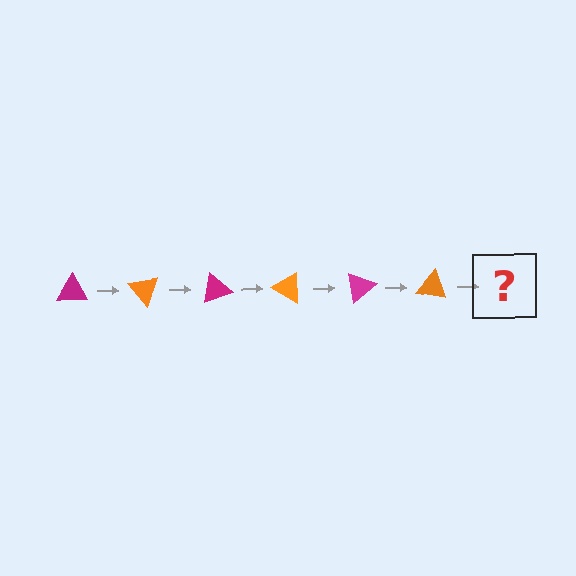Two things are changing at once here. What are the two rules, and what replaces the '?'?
The two rules are that it rotates 50 degrees each step and the color cycles through magenta and orange. The '?' should be a magenta triangle, rotated 300 degrees from the start.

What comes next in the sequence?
The next element should be a magenta triangle, rotated 300 degrees from the start.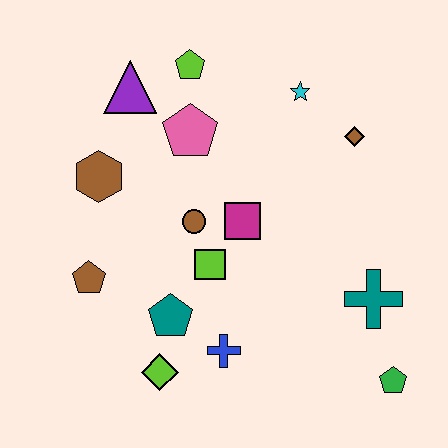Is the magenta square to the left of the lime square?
No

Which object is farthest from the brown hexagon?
The green pentagon is farthest from the brown hexagon.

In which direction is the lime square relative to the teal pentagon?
The lime square is above the teal pentagon.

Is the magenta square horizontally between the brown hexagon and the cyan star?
Yes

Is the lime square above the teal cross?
Yes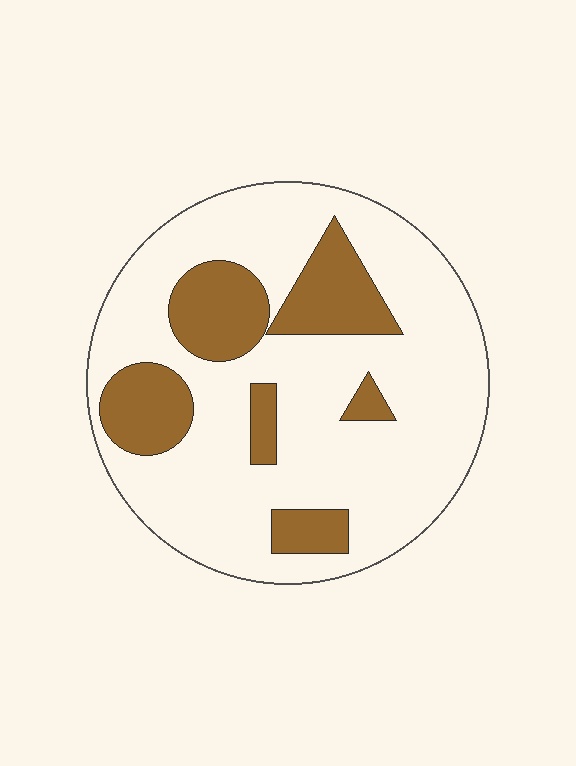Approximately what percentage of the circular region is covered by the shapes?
Approximately 25%.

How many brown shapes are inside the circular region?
6.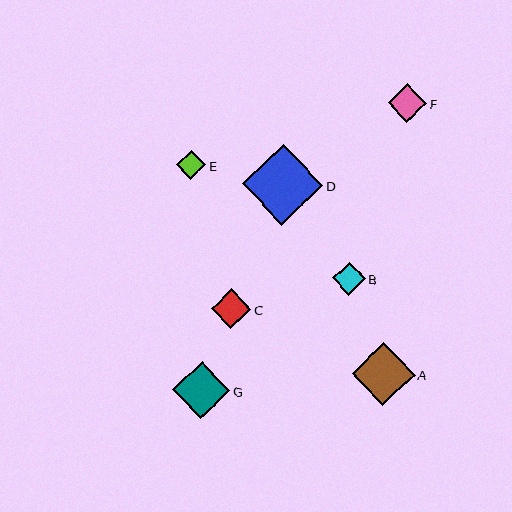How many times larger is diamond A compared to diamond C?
Diamond A is approximately 1.6 times the size of diamond C.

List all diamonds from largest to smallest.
From largest to smallest: D, A, G, C, F, B, E.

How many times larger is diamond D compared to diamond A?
Diamond D is approximately 1.3 times the size of diamond A.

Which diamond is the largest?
Diamond D is the largest with a size of approximately 80 pixels.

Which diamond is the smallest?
Diamond E is the smallest with a size of approximately 29 pixels.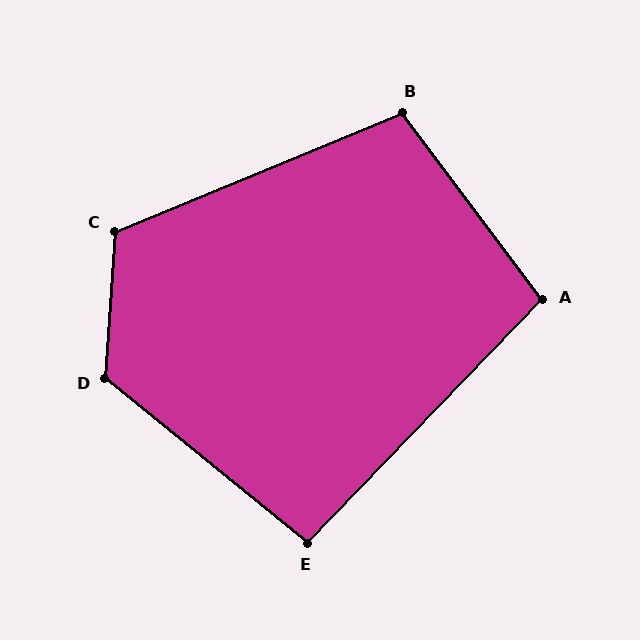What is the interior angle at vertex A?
Approximately 99 degrees (obtuse).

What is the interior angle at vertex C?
Approximately 117 degrees (obtuse).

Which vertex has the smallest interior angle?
E, at approximately 95 degrees.